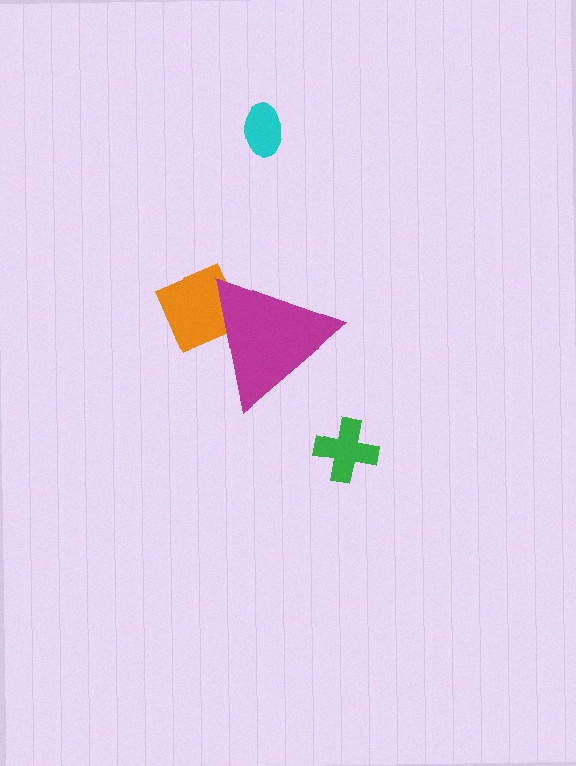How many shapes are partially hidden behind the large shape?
1 shape is partially hidden.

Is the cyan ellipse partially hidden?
No, the cyan ellipse is fully visible.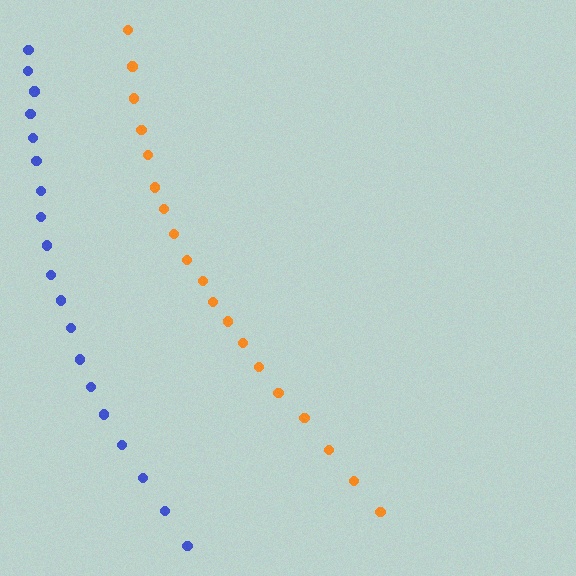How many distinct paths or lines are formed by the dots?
There are 2 distinct paths.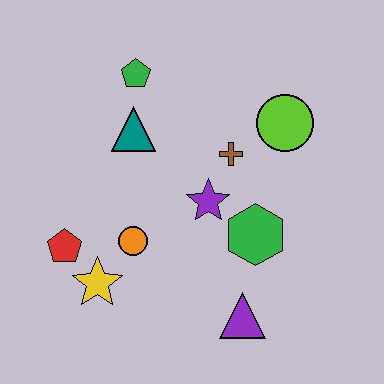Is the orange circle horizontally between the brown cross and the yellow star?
Yes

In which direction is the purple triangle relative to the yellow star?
The purple triangle is to the right of the yellow star.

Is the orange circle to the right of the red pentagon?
Yes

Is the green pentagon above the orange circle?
Yes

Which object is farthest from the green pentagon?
The purple triangle is farthest from the green pentagon.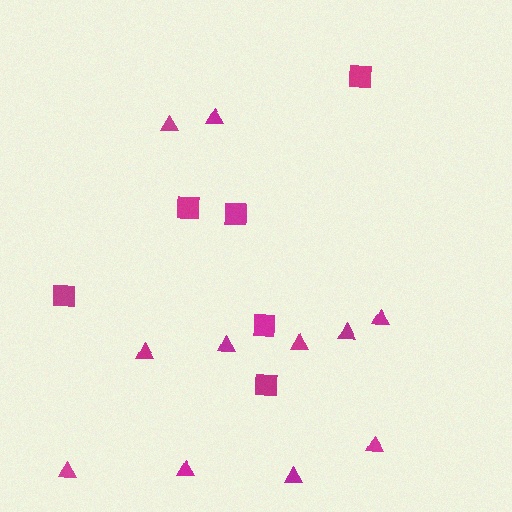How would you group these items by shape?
There are 2 groups: one group of squares (6) and one group of triangles (11).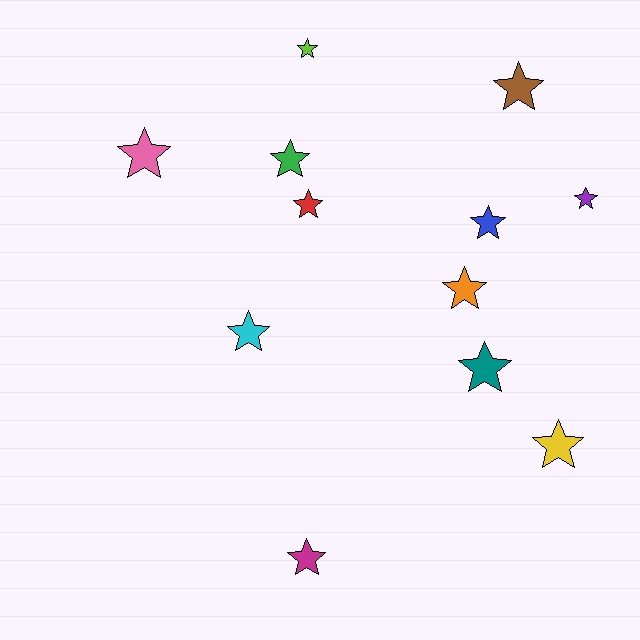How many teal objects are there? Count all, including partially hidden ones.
There is 1 teal object.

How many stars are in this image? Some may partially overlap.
There are 12 stars.